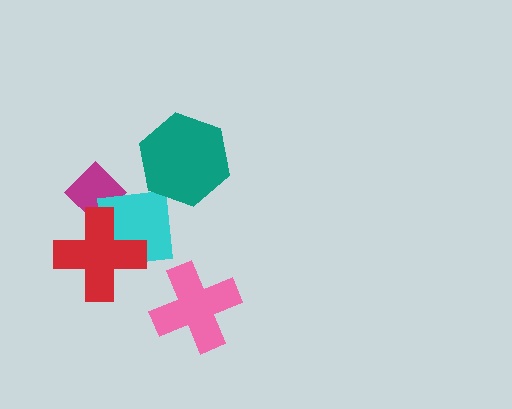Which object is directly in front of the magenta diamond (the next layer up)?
The cyan square is directly in front of the magenta diamond.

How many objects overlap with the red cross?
2 objects overlap with the red cross.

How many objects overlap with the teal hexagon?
0 objects overlap with the teal hexagon.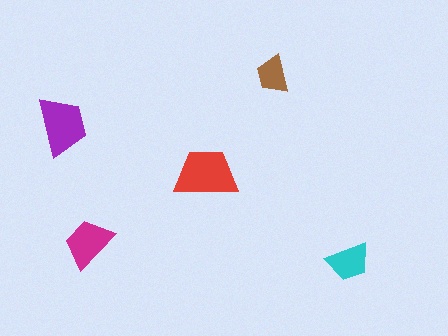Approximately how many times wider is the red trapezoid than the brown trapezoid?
About 1.5 times wider.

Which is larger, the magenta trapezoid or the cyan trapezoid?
The magenta one.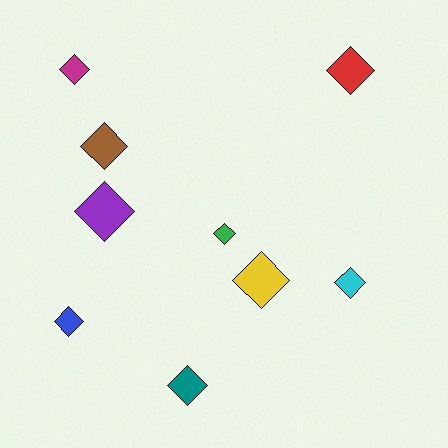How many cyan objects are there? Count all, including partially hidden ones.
There is 1 cyan object.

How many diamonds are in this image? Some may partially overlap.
There are 9 diamonds.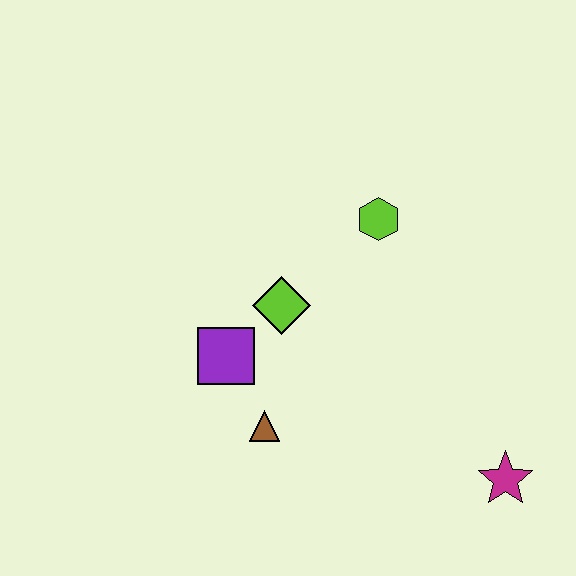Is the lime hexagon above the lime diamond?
Yes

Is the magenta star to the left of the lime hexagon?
No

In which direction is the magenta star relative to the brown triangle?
The magenta star is to the right of the brown triangle.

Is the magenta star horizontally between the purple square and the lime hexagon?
No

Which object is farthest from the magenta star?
The purple square is farthest from the magenta star.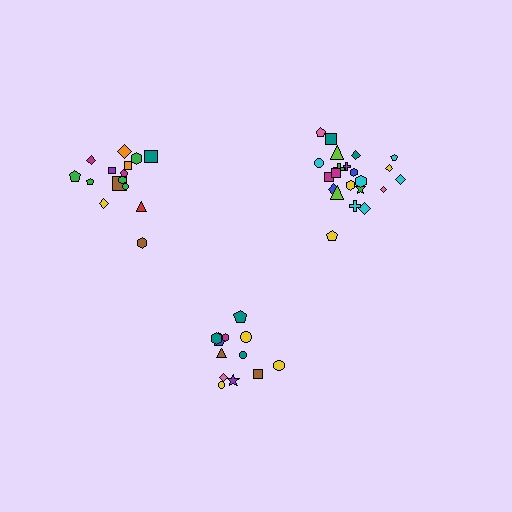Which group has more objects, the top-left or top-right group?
The top-right group.